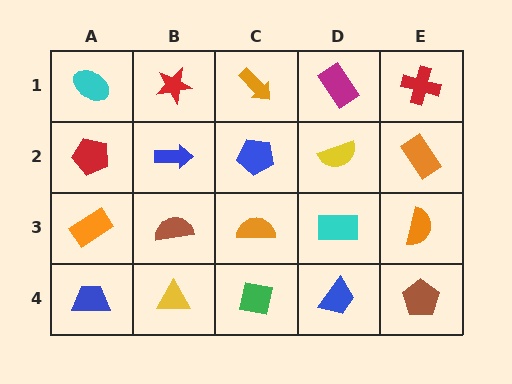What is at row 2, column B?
A blue arrow.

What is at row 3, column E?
An orange semicircle.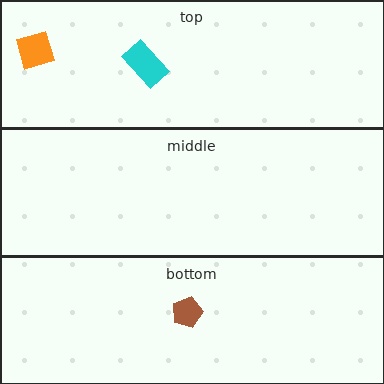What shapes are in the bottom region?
The brown pentagon.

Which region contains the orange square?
The top region.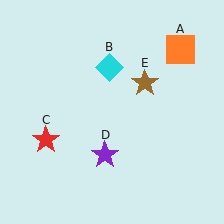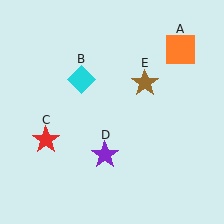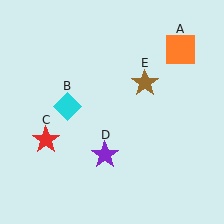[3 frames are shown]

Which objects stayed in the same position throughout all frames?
Orange square (object A) and red star (object C) and purple star (object D) and brown star (object E) remained stationary.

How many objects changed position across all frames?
1 object changed position: cyan diamond (object B).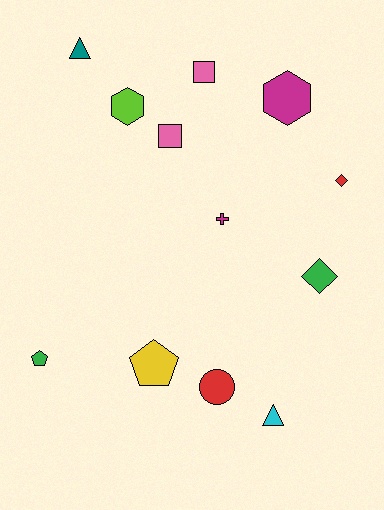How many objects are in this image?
There are 12 objects.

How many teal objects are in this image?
There is 1 teal object.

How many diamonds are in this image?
There are 2 diamonds.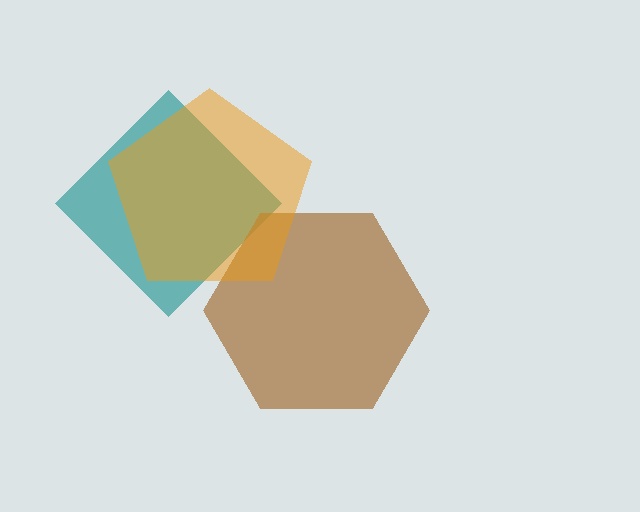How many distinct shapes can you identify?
There are 3 distinct shapes: a teal diamond, a brown hexagon, an orange pentagon.